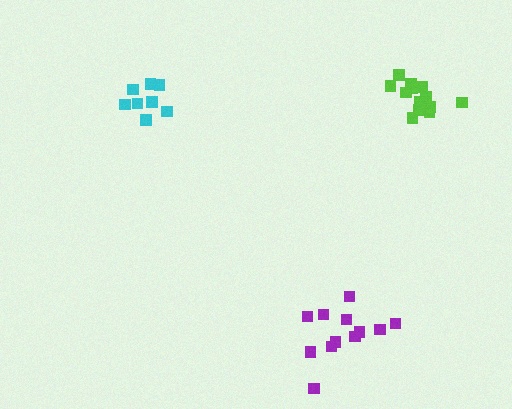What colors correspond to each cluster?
The clusters are colored: cyan, purple, lime.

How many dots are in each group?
Group 1: 8 dots, Group 2: 13 dots, Group 3: 13 dots (34 total).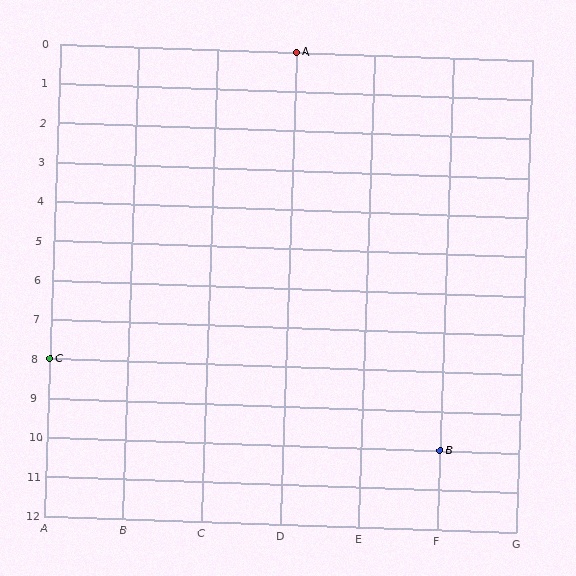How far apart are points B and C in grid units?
Points B and C are 5 columns and 2 rows apart (about 5.4 grid units diagonally).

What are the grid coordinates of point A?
Point A is at grid coordinates (D, 0).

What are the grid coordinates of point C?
Point C is at grid coordinates (A, 8).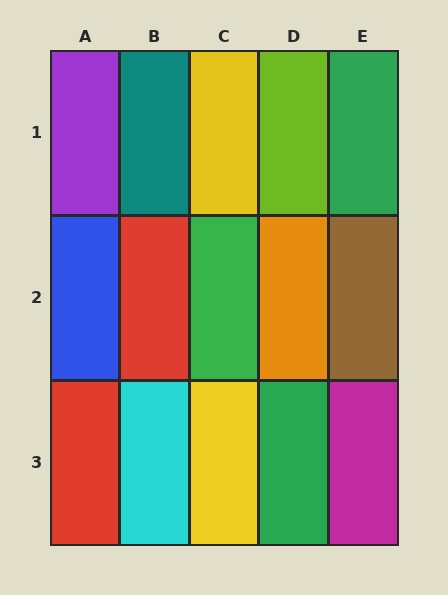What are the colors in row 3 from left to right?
Red, cyan, yellow, green, magenta.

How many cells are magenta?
1 cell is magenta.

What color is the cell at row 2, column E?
Brown.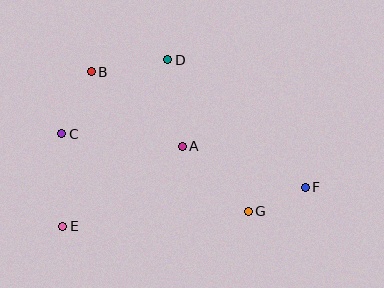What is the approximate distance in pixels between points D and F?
The distance between D and F is approximately 187 pixels.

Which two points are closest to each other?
Points F and G are closest to each other.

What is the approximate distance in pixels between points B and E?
The distance between B and E is approximately 157 pixels.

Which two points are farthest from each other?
Points C and F are farthest from each other.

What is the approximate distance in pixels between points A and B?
The distance between A and B is approximately 118 pixels.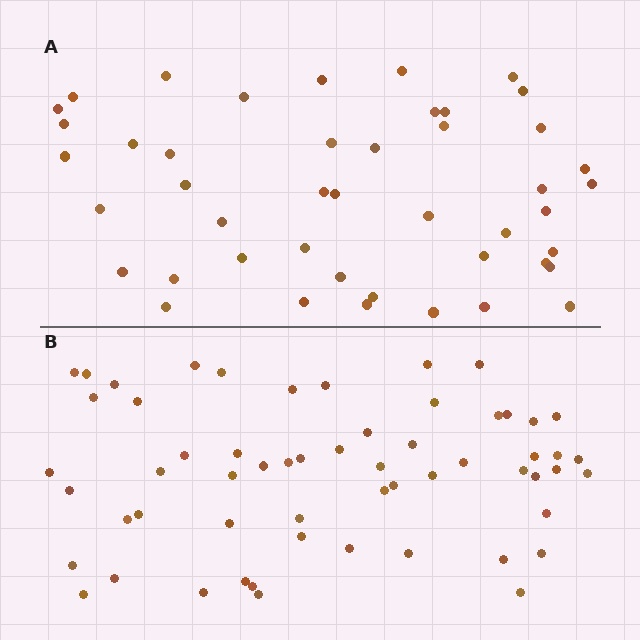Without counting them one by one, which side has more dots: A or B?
Region B (the bottom region) has more dots.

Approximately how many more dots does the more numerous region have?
Region B has approximately 15 more dots than region A.